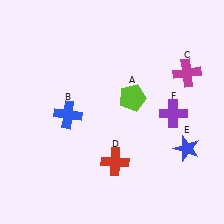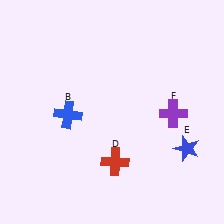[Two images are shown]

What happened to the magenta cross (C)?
The magenta cross (C) was removed in Image 2. It was in the top-right area of Image 1.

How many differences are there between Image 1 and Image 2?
There are 2 differences between the two images.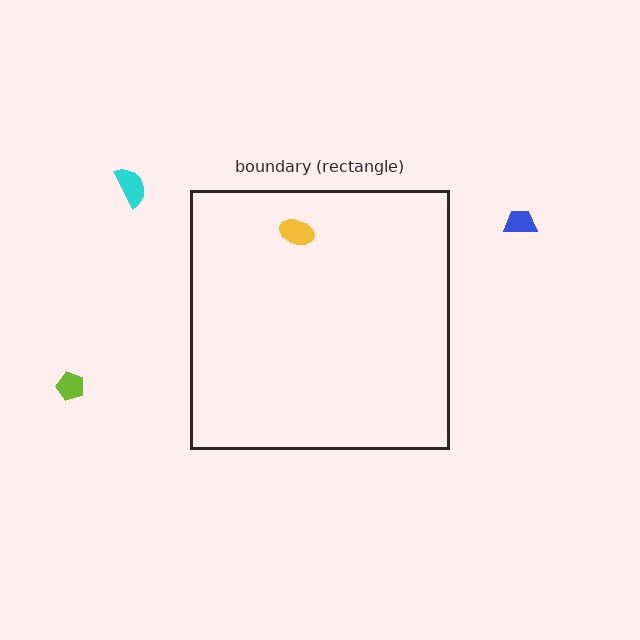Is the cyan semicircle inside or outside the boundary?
Outside.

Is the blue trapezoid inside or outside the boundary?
Outside.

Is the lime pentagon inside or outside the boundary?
Outside.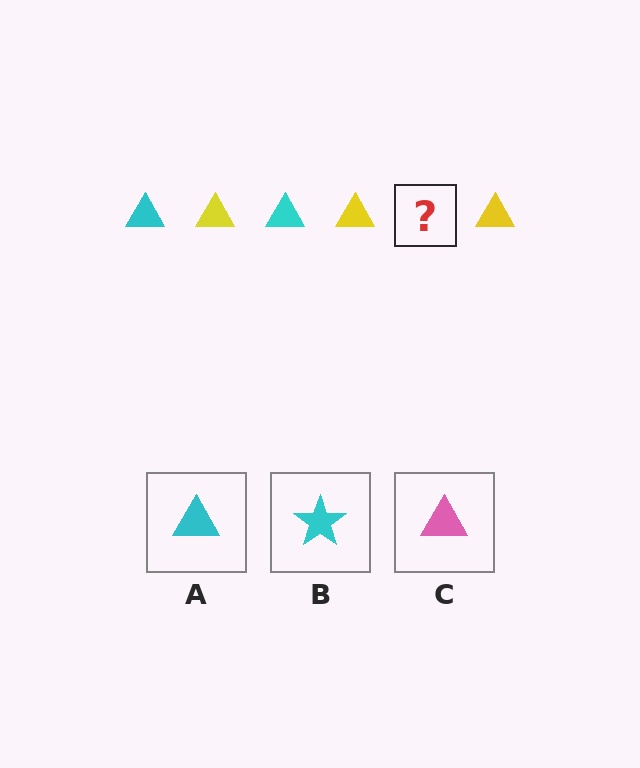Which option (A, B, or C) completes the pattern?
A.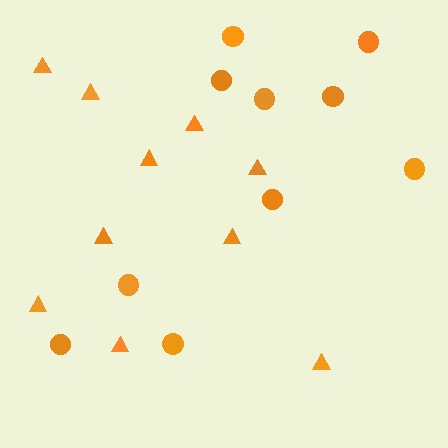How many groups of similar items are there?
There are 2 groups: one group of circles (10) and one group of triangles (10).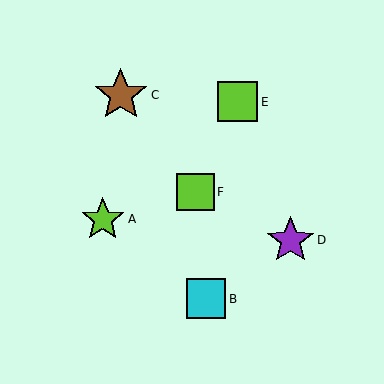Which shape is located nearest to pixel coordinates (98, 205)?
The lime star (labeled A) at (103, 219) is nearest to that location.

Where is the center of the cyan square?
The center of the cyan square is at (206, 299).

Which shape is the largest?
The brown star (labeled C) is the largest.